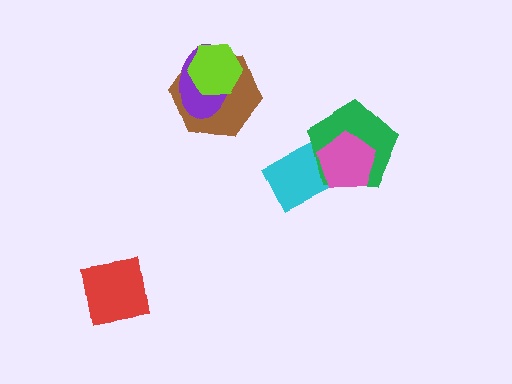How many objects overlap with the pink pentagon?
2 objects overlap with the pink pentagon.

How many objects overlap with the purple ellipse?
2 objects overlap with the purple ellipse.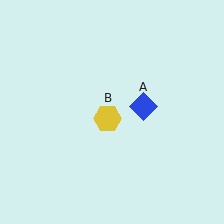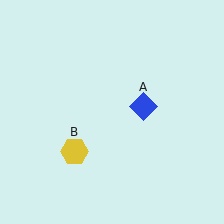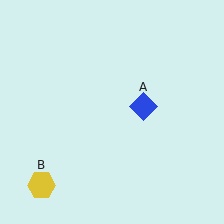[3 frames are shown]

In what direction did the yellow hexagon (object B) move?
The yellow hexagon (object B) moved down and to the left.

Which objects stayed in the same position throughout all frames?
Blue diamond (object A) remained stationary.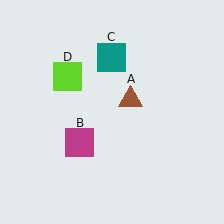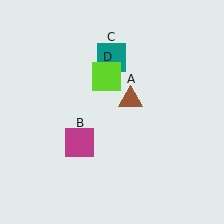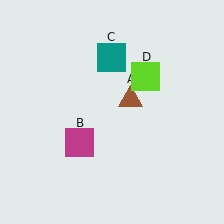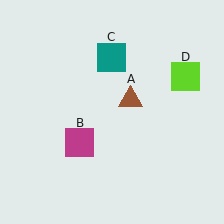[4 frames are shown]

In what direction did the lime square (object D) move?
The lime square (object D) moved right.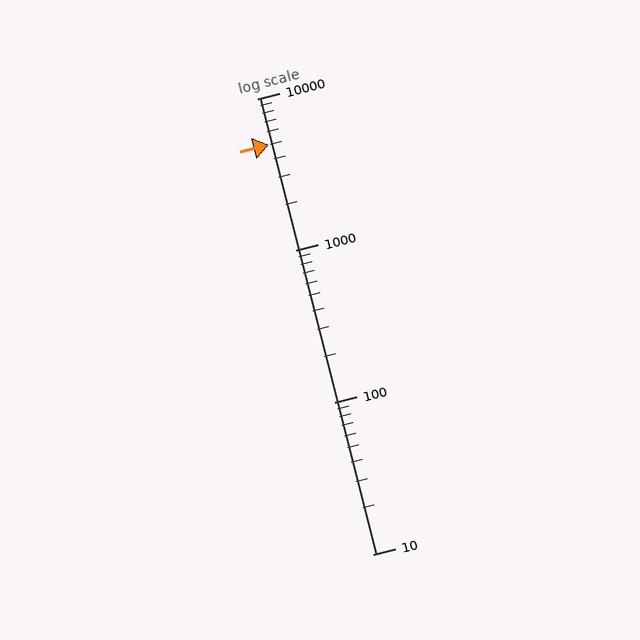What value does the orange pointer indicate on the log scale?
The pointer indicates approximately 5000.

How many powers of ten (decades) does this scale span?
The scale spans 3 decades, from 10 to 10000.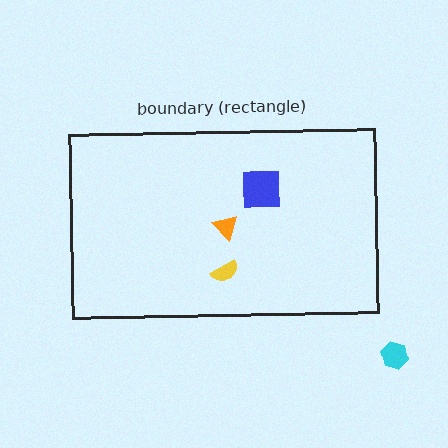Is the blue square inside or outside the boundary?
Inside.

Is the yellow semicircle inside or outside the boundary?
Inside.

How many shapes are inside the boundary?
3 inside, 1 outside.